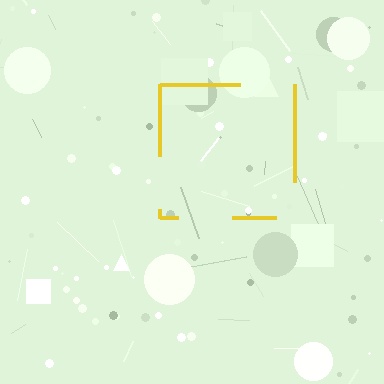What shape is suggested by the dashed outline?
The dashed outline suggests a square.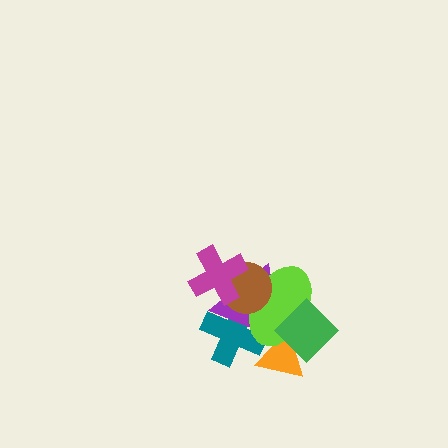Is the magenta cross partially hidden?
No, no other shape covers it.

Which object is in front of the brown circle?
The magenta cross is in front of the brown circle.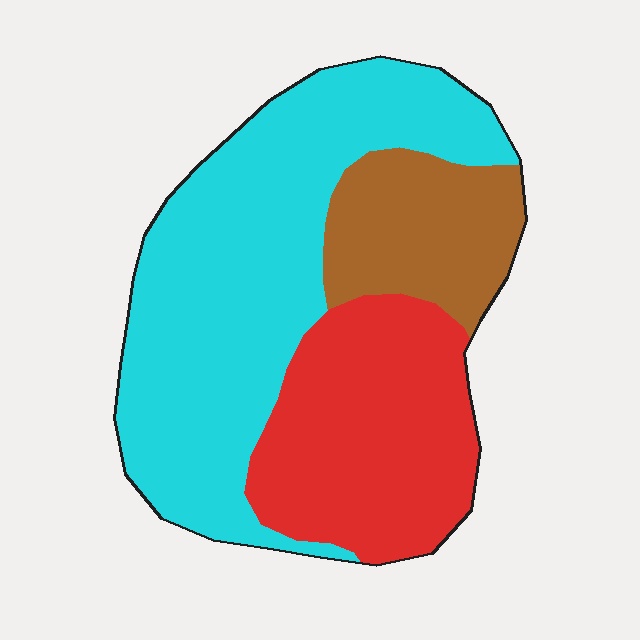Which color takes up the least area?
Brown, at roughly 15%.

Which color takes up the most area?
Cyan, at roughly 50%.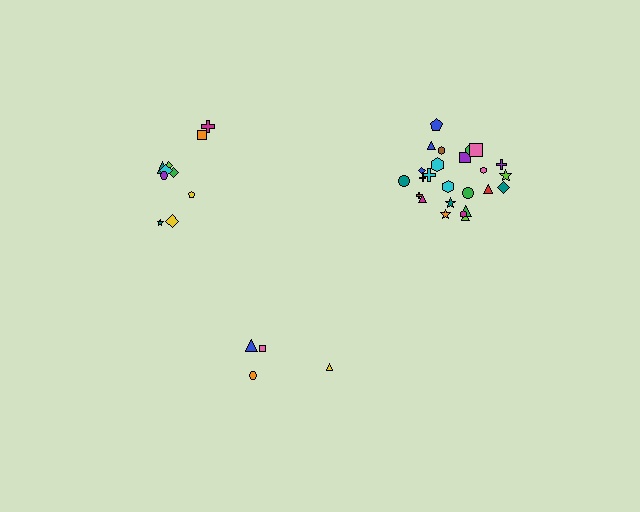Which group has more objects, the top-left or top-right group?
The top-right group.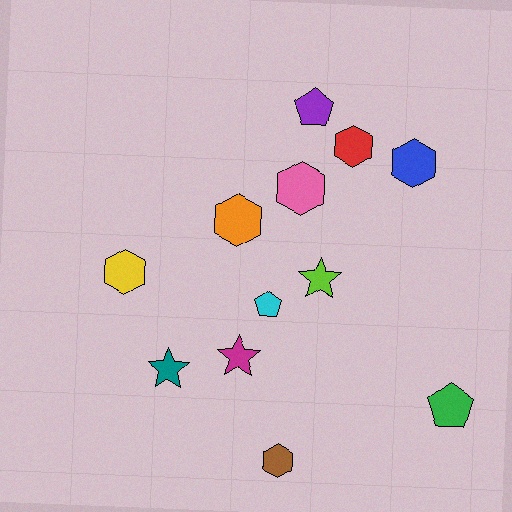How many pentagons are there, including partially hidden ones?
There are 3 pentagons.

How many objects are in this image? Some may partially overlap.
There are 12 objects.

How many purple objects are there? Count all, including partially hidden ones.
There is 1 purple object.